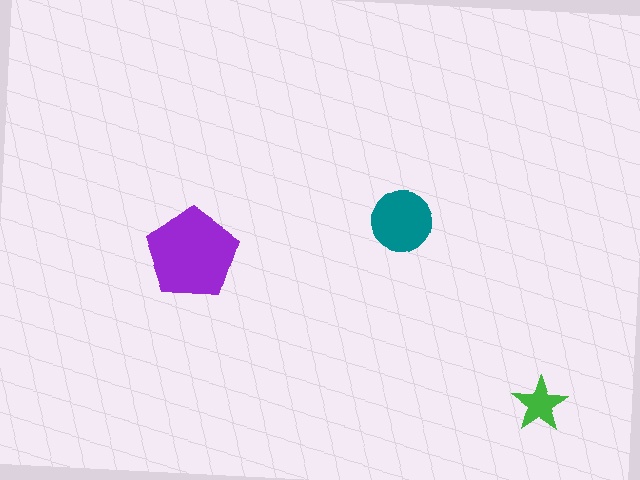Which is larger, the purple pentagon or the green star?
The purple pentagon.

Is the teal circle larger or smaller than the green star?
Larger.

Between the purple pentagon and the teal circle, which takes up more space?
The purple pentagon.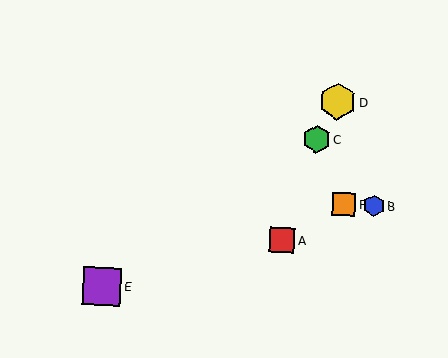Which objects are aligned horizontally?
Objects B, F are aligned horizontally.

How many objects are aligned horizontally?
2 objects (B, F) are aligned horizontally.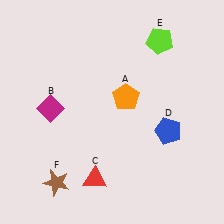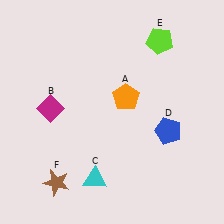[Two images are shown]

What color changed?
The triangle (C) changed from red in Image 1 to cyan in Image 2.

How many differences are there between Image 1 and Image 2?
There is 1 difference between the two images.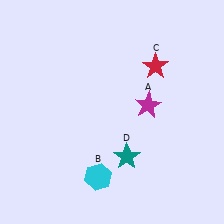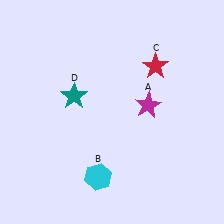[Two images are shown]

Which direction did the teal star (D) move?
The teal star (D) moved up.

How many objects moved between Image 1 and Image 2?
1 object moved between the two images.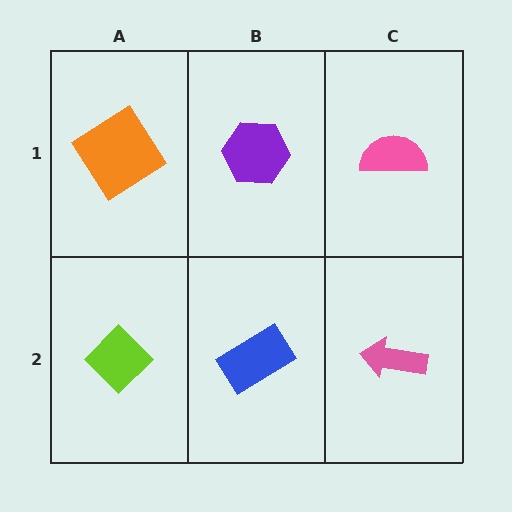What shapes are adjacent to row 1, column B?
A blue rectangle (row 2, column B), an orange diamond (row 1, column A), a pink semicircle (row 1, column C).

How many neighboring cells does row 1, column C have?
2.